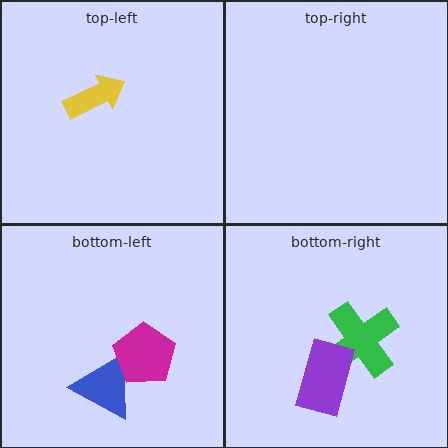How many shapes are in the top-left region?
1.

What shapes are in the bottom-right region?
The green cross, the purple rectangle.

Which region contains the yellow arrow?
The top-left region.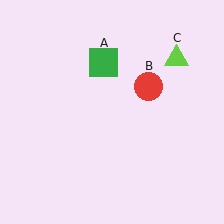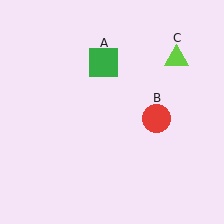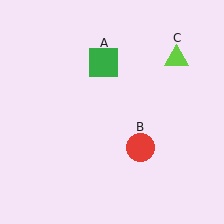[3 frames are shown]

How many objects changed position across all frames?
1 object changed position: red circle (object B).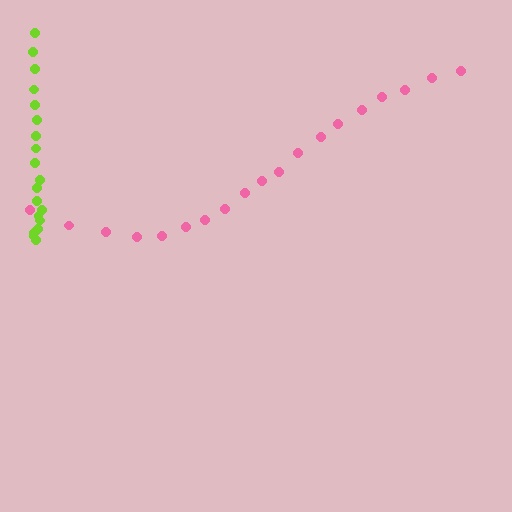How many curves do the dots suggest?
There are 2 distinct paths.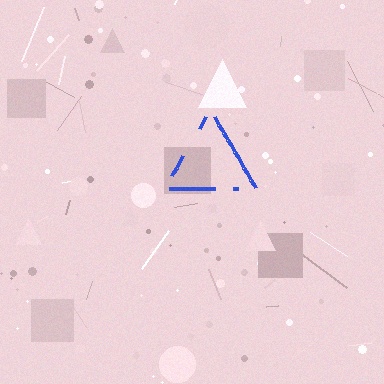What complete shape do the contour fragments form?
The contour fragments form a triangle.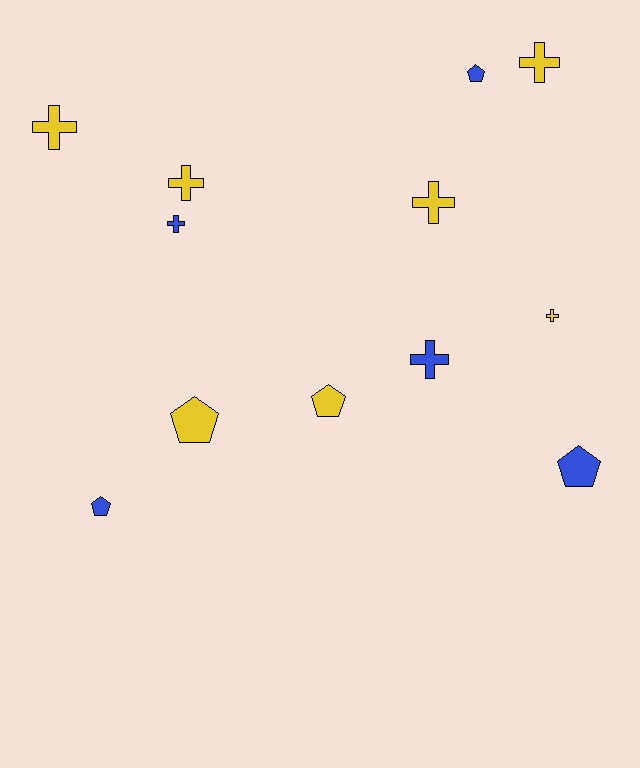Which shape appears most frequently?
Cross, with 7 objects.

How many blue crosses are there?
There are 2 blue crosses.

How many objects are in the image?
There are 12 objects.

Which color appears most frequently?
Yellow, with 7 objects.